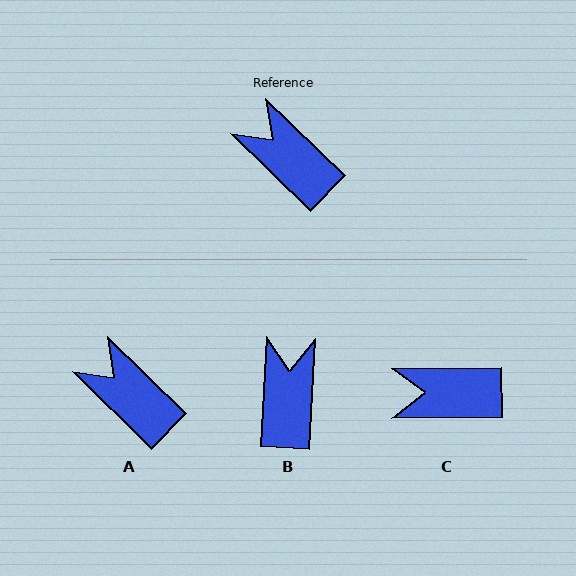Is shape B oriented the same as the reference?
No, it is off by about 49 degrees.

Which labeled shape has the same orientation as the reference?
A.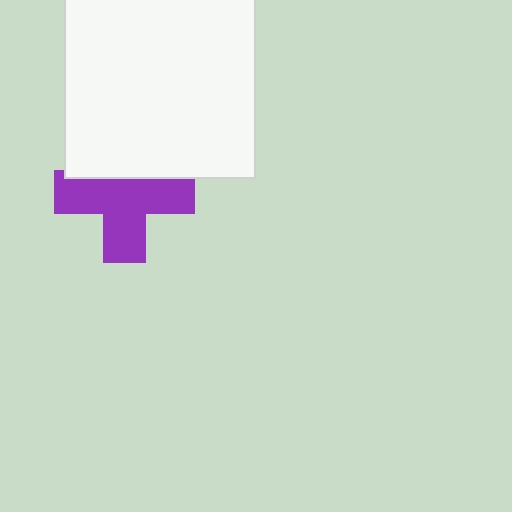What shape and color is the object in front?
The object in front is a white square.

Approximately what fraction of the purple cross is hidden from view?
Roughly 32% of the purple cross is hidden behind the white square.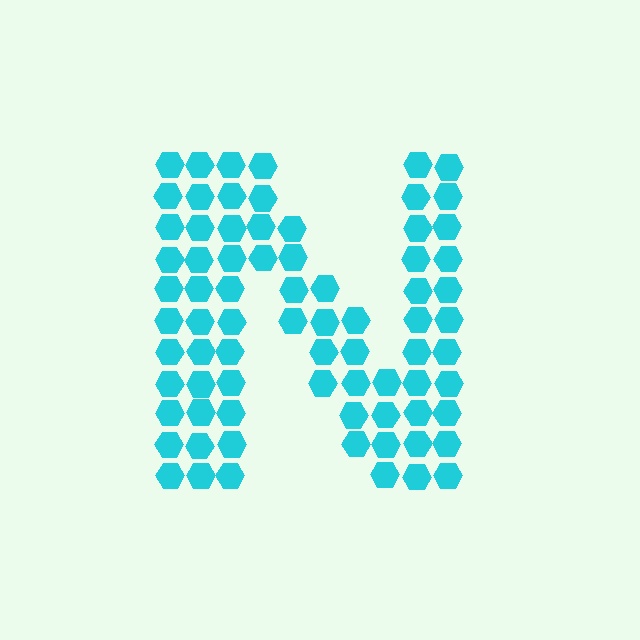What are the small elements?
The small elements are hexagons.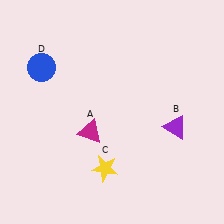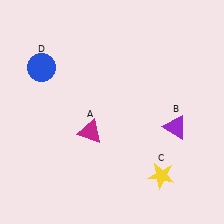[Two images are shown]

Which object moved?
The yellow star (C) moved right.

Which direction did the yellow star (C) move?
The yellow star (C) moved right.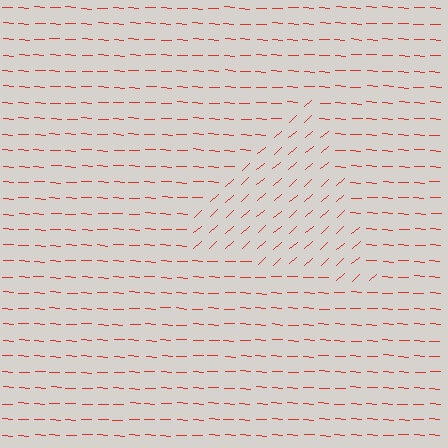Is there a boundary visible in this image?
Yes, there is a texture boundary formed by a change in line orientation.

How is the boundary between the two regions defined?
The boundary is defined purely by a change in line orientation (approximately 45 degrees difference). All lines are the same color and thickness.